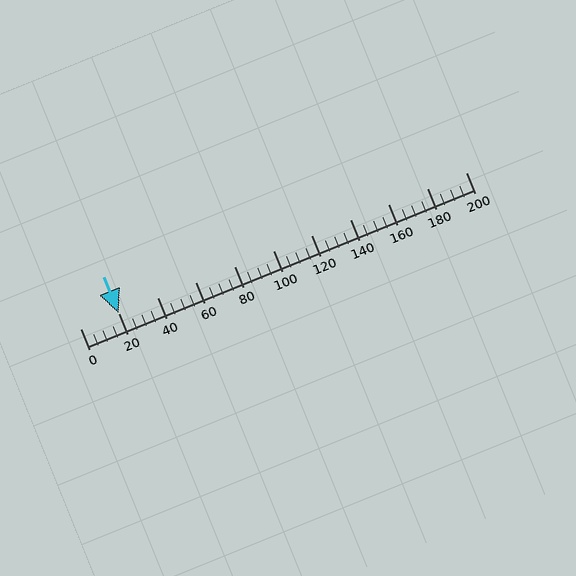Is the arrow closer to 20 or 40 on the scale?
The arrow is closer to 20.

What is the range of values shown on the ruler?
The ruler shows values from 0 to 200.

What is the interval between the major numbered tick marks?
The major tick marks are spaced 20 units apart.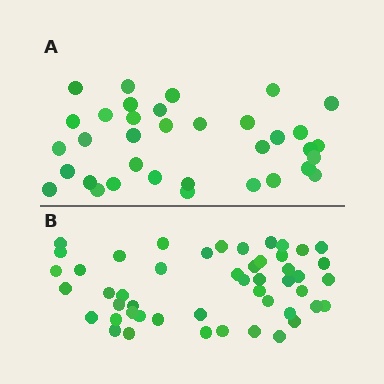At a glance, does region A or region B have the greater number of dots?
Region B (the bottom region) has more dots.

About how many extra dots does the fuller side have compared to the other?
Region B has approximately 15 more dots than region A.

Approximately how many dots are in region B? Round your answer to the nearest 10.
About 50 dots. (The exact count is 49, which rounds to 50.)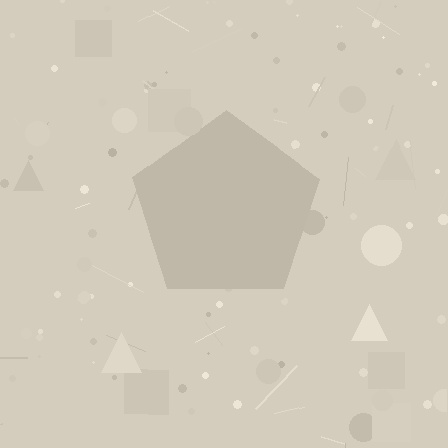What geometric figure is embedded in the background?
A pentagon is embedded in the background.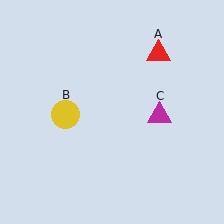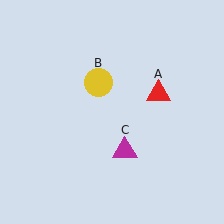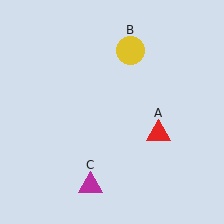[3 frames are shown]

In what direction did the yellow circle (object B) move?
The yellow circle (object B) moved up and to the right.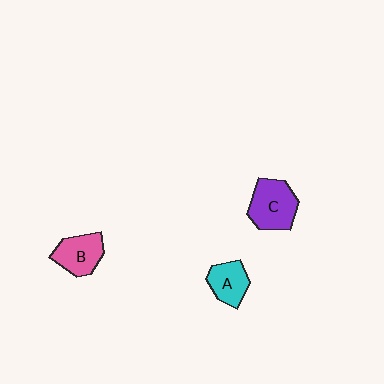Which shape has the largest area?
Shape C (purple).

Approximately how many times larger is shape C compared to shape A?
Approximately 1.4 times.